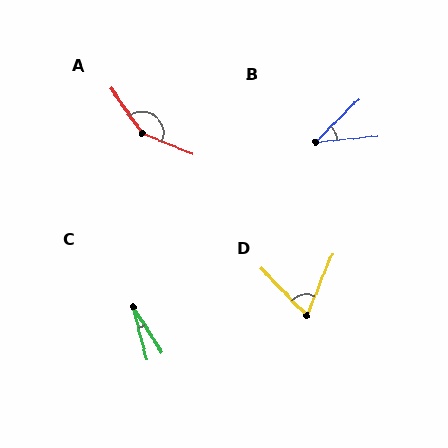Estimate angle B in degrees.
Approximately 39 degrees.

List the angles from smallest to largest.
C (17°), B (39°), D (66°), A (148°).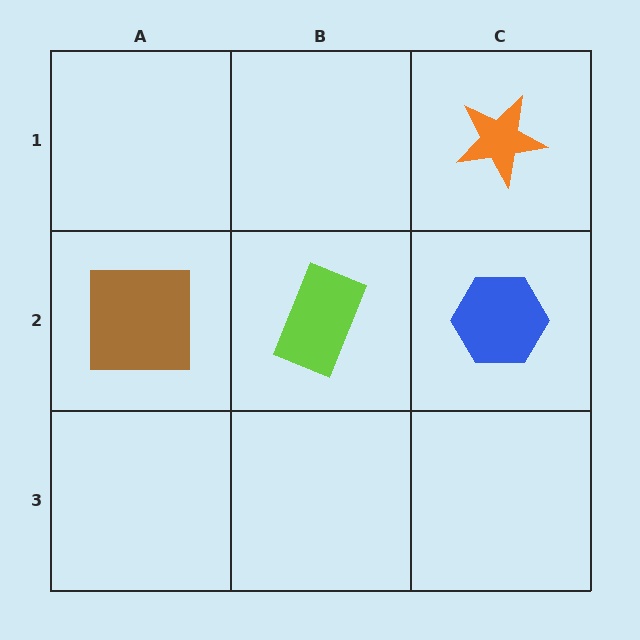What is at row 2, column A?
A brown square.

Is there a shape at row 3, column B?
No, that cell is empty.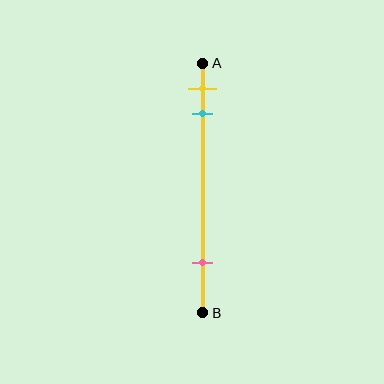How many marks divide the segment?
There are 3 marks dividing the segment.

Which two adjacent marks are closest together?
The yellow and cyan marks are the closest adjacent pair.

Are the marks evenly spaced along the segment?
No, the marks are not evenly spaced.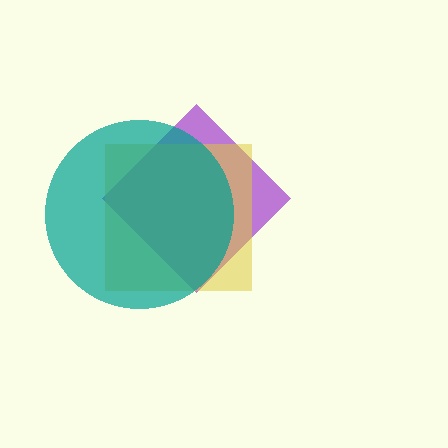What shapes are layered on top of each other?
The layered shapes are: a purple diamond, a yellow square, a teal circle.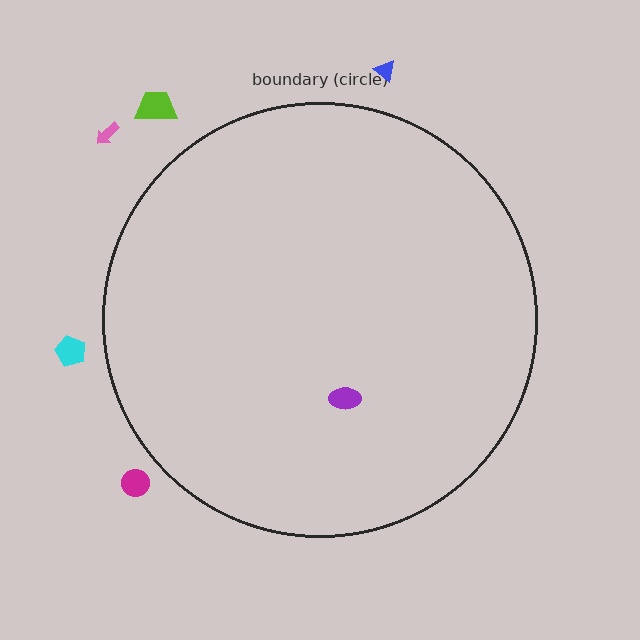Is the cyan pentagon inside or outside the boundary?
Outside.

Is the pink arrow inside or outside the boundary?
Outside.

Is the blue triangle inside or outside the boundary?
Outside.